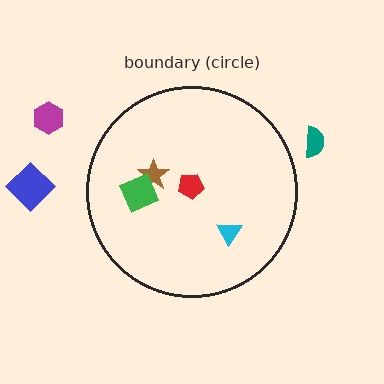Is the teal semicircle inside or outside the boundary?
Outside.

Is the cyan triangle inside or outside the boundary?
Inside.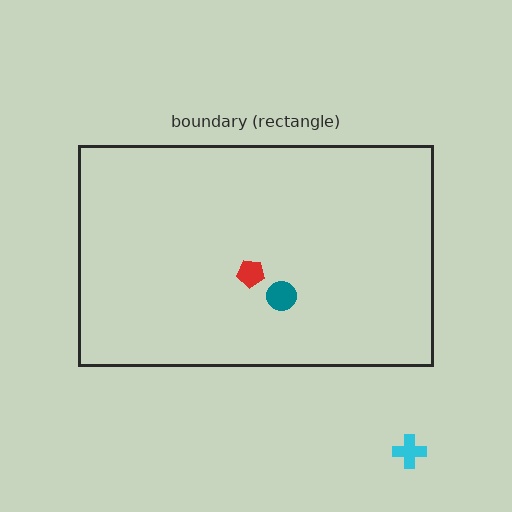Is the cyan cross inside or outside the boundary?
Outside.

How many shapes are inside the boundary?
2 inside, 1 outside.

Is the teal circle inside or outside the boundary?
Inside.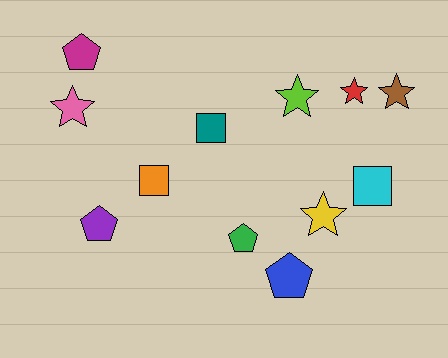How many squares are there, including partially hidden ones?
There are 3 squares.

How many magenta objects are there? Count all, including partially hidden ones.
There is 1 magenta object.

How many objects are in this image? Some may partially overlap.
There are 12 objects.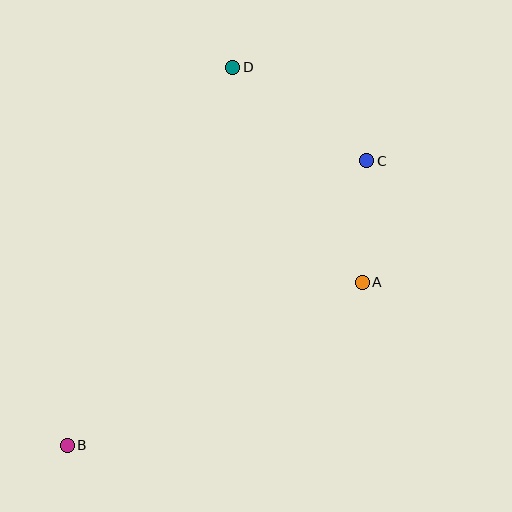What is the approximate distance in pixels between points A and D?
The distance between A and D is approximately 251 pixels.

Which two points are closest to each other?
Points A and C are closest to each other.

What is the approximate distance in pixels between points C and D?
The distance between C and D is approximately 163 pixels.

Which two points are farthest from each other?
Points B and C are farthest from each other.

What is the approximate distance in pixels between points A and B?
The distance between A and B is approximately 337 pixels.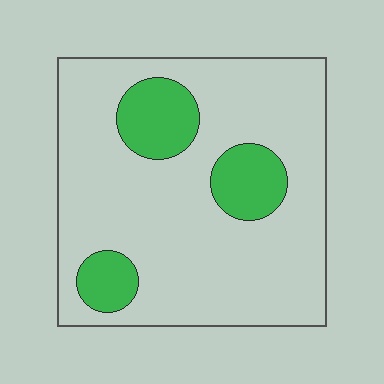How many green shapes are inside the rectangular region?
3.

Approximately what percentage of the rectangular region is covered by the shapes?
Approximately 20%.